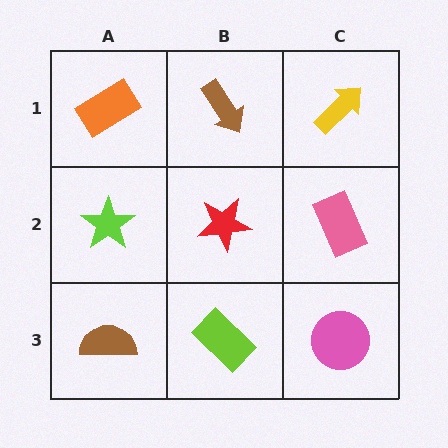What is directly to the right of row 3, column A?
A lime rectangle.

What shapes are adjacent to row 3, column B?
A red star (row 2, column B), a brown semicircle (row 3, column A), a pink circle (row 3, column C).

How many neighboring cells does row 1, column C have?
2.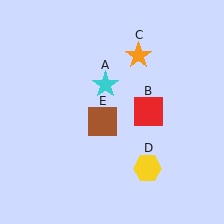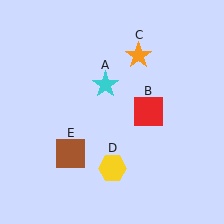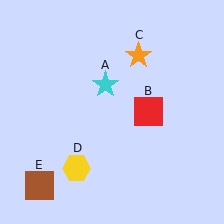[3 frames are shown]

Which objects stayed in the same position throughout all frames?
Cyan star (object A) and red square (object B) and orange star (object C) remained stationary.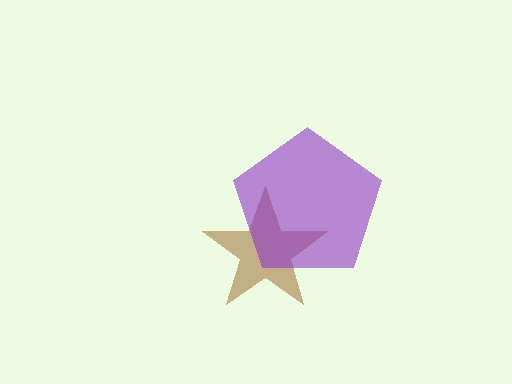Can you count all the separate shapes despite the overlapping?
Yes, there are 2 separate shapes.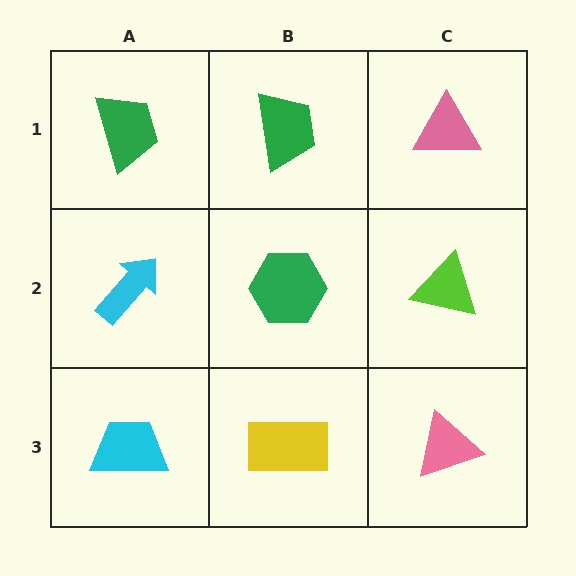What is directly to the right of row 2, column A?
A green hexagon.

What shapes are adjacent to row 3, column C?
A lime triangle (row 2, column C), a yellow rectangle (row 3, column B).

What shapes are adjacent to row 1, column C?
A lime triangle (row 2, column C), a green trapezoid (row 1, column B).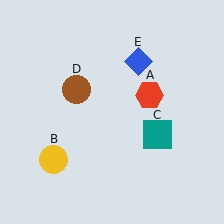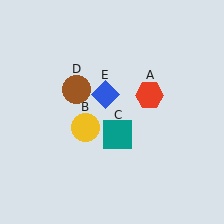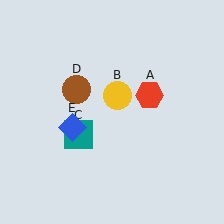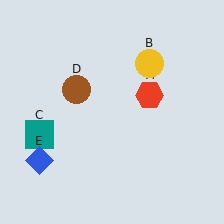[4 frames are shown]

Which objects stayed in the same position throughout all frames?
Red hexagon (object A) and brown circle (object D) remained stationary.